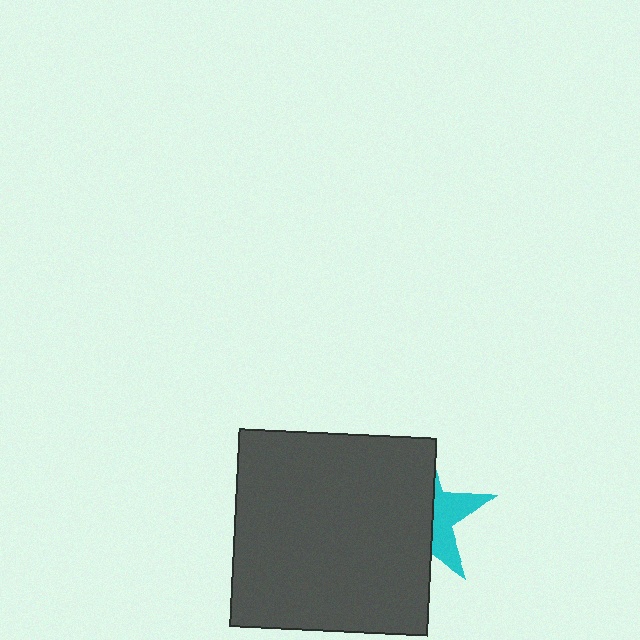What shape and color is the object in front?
The object in front is a dark gray square.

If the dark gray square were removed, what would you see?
You would see the complete cyan star.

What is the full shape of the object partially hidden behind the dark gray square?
The partially hidden object is a cyan star.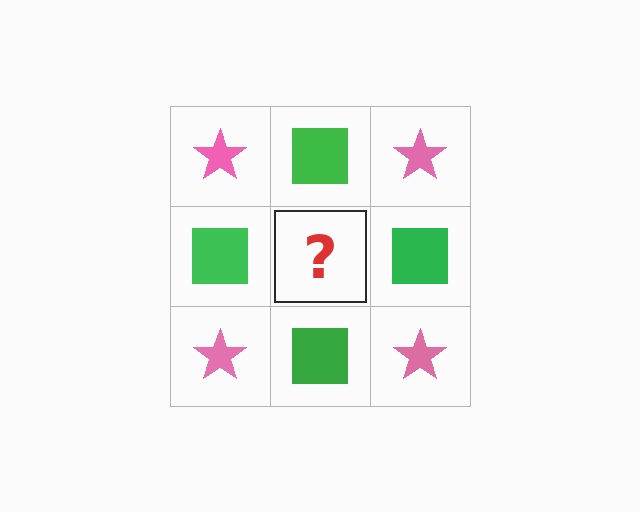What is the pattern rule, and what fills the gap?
The rule is that it alternates pink star and green square in a checkerboard pattern. The gap should be filled with a pink star.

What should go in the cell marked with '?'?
The missing cell should contain a pink star.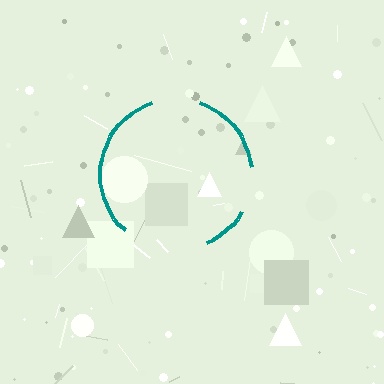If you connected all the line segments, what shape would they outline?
They would outline a circle.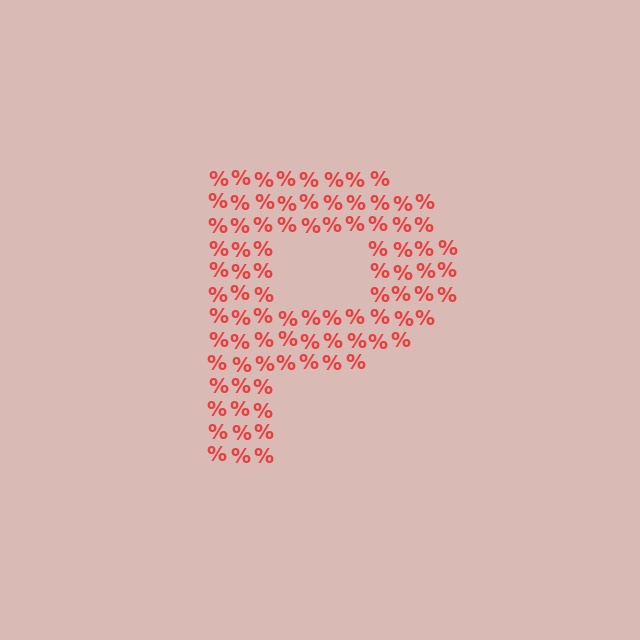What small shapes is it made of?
It is made of small percent signs.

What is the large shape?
The large shape is the letter P.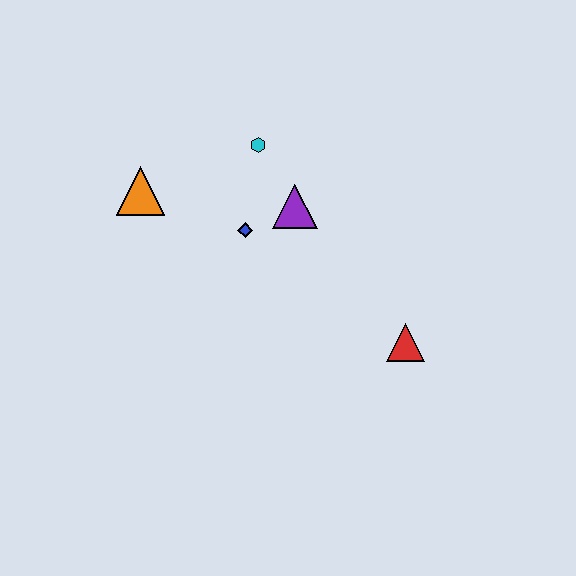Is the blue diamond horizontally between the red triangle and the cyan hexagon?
No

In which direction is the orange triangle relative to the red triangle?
The orange triangle is to the left of the red triangle.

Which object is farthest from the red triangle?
The orange triangle is farthest from the red triangle.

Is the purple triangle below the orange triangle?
Yes